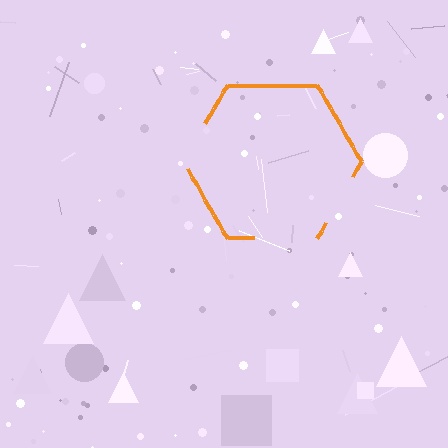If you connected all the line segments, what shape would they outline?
They would outline a hexagon.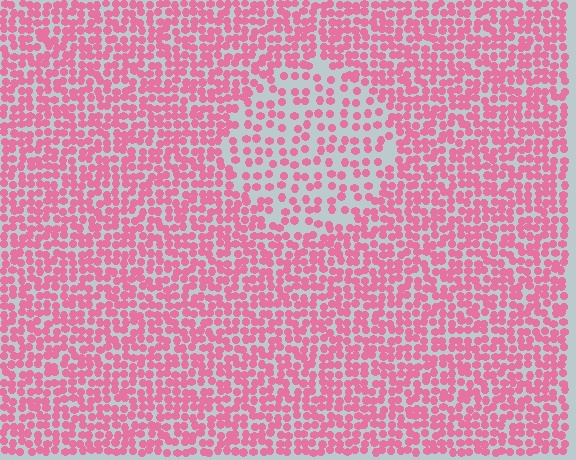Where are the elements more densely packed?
The elements are more densely packed outside the circle boundary.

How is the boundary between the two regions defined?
The boundary is defined by a change in element density (approximately 2.0x ratio). All elements are the same color, size, and shape.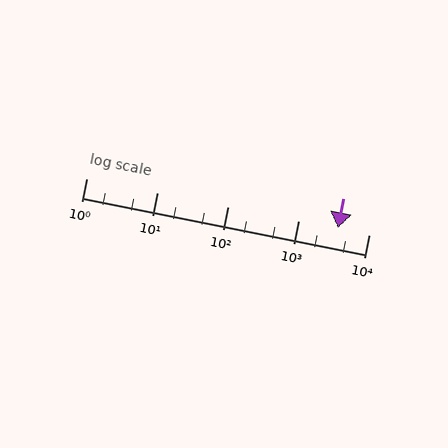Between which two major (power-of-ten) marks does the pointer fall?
The pointer is between 1000 and 10000.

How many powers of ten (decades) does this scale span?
The scale spans 4 decades, from 1 to 10000.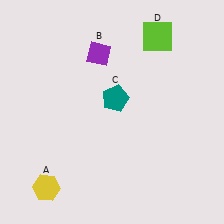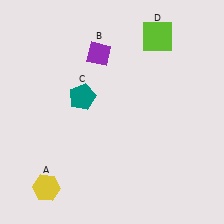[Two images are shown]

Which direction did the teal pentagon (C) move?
The teal pentagon (C) moved left.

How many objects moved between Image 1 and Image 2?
1 object moved between the two images.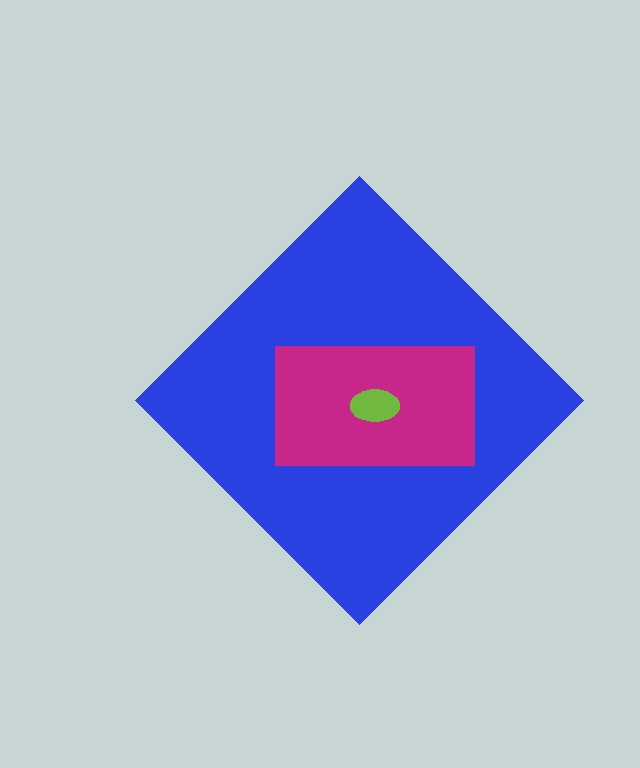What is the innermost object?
The lime ellipse.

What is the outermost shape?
The blue diamond.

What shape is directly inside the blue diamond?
The magenta rectangle.